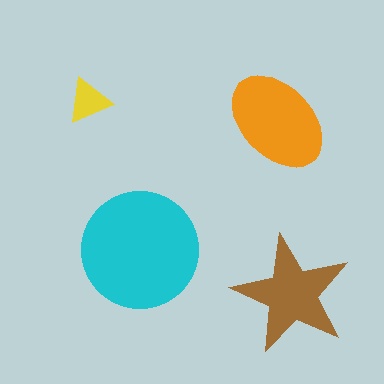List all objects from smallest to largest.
The yellow triangle, the brown star, the orange ellipse, the cyan circle.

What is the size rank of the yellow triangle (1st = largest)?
4th.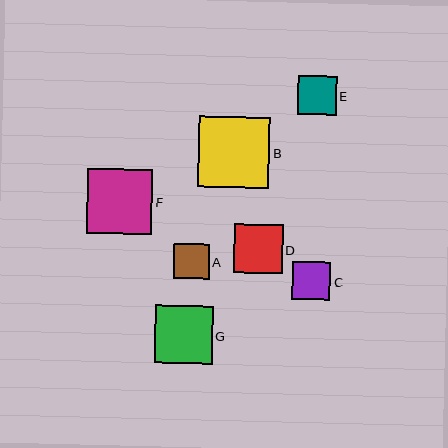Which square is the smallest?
Square A is the smallest with a size of approximately 36 pixels.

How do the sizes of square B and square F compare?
Square B and square F are approximately the same size.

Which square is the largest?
Square B is the largest with a size of approximately 71 pixels.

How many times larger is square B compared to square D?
Square B is approximately 1.5 times the size of square D.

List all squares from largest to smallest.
From largest to smallest: B, F, G, D, E, C, A.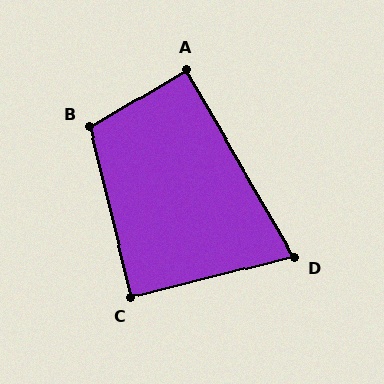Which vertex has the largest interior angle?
B, at approximately 106 degrees.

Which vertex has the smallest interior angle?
D, at approximately 74 degrees.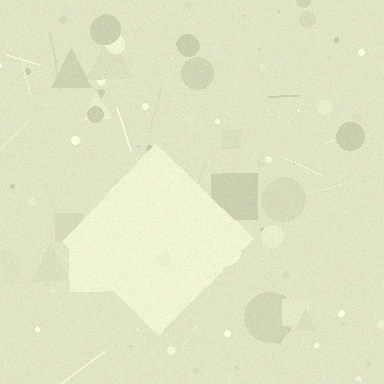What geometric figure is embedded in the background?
A diamond is embedded in the background.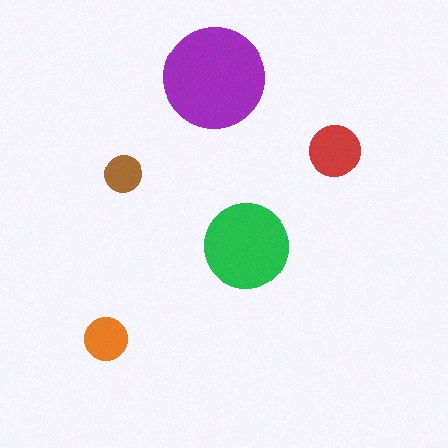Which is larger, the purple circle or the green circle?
The purple one.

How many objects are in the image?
There are 5 objects in the image.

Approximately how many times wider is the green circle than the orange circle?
About 2 times wider.